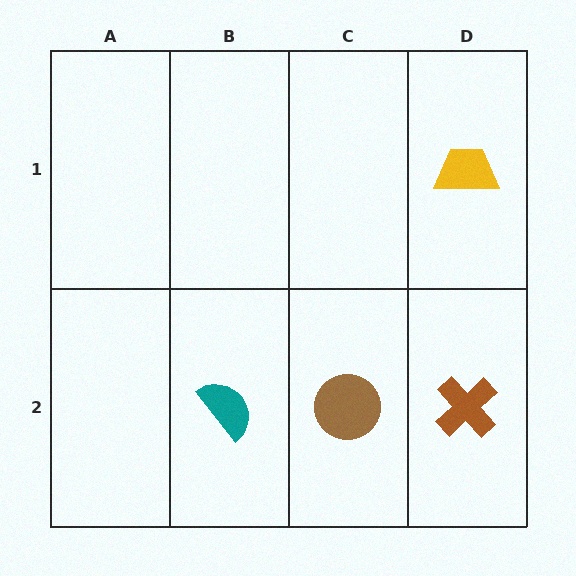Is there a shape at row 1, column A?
No, that cell is empty.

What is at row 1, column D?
A yellow trapezoid.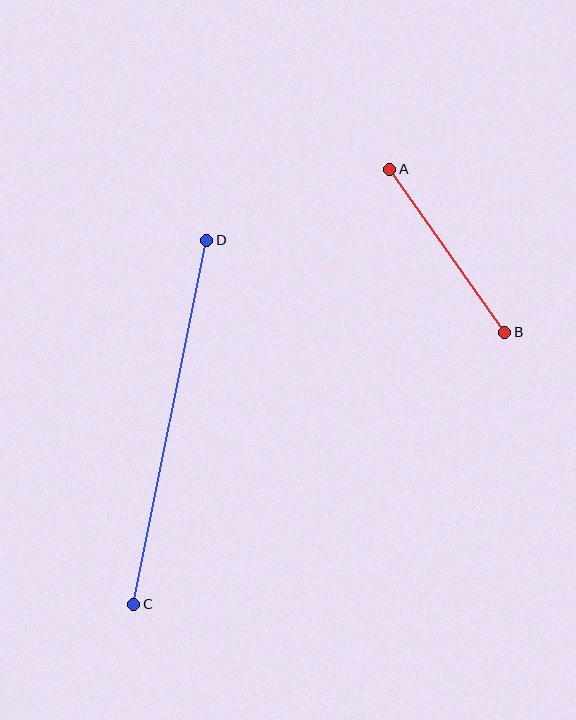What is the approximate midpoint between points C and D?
The midpoint is at approximately (170, 422) pixels.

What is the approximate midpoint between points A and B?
The midpoint is at approximately (447, 251) pixels.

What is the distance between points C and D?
The distance is approximately 371 pixels.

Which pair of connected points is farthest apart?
Points C and D are farthest apart.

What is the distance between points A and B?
The distance is approximately 200 pixels.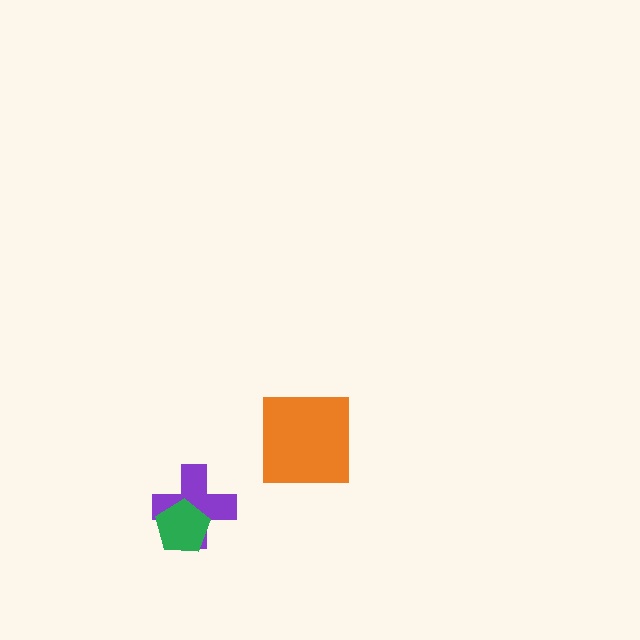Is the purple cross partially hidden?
Yes, it is partially covered by another shape.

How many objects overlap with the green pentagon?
1 object overlaps with the green pentagon.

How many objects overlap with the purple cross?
1 object overlaps with the purple cross.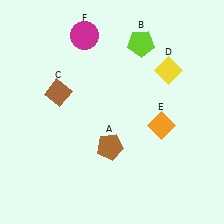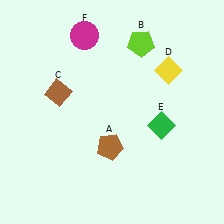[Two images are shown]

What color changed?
The diamond (E) changed from orange in Image 1 to green in Image 2.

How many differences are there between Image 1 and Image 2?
There is 1 difference between the two images.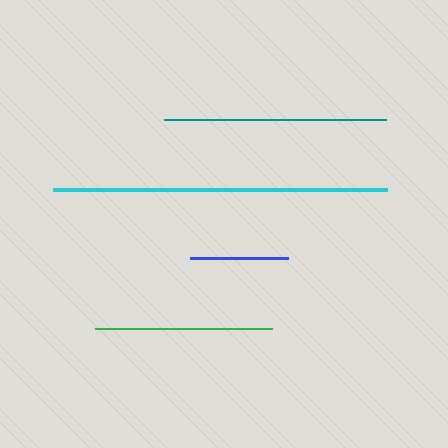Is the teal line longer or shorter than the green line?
The teal line is longer than the green line.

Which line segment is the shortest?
The blue line is the shortest at approximately 97 pixels.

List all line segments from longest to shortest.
From longest to shortest: cyan, teal, green, blue.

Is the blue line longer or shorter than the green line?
The green line is longer than the blue line.